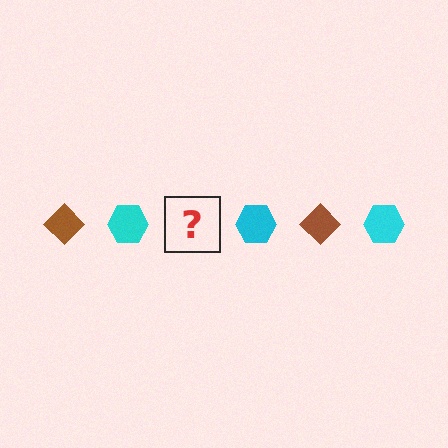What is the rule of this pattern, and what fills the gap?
The rule is that the pattern alternates between brown diamond and cyan hexagon. The gap should be filled with a brown diamond.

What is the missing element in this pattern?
The missing element is a brown diamond.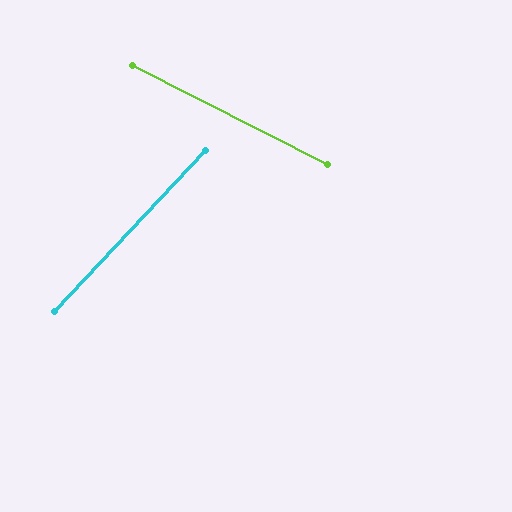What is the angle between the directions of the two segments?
Approximately 74 degrees.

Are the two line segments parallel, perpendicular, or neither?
Neither parallel nor perpendicular — they differ by about 74°.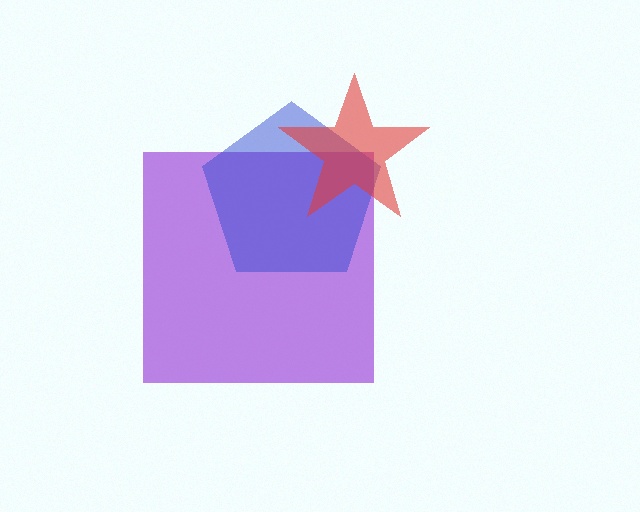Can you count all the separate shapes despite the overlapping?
Yes, there are 3 separate shapes.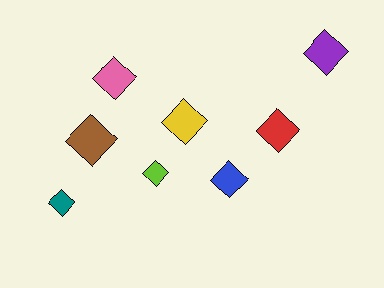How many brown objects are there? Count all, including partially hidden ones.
There is 1 brown object.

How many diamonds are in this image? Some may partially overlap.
There are 8 diamonds.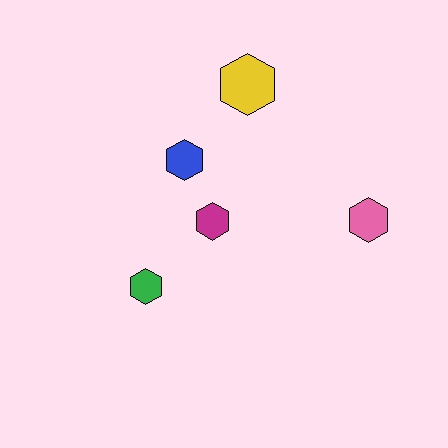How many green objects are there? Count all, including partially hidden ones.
There is 1 green object.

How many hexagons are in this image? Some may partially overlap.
There are 5 hexagons.